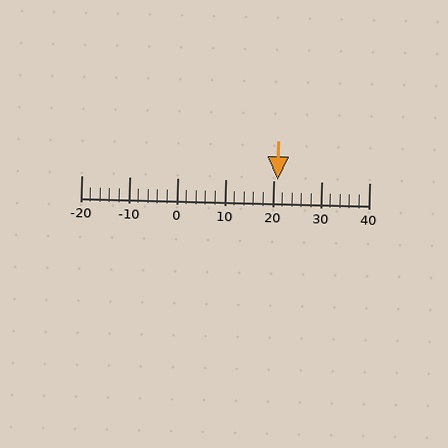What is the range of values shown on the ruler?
The ruler shows values from -20 to 40.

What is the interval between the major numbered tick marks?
The major tick marks are spaced 10 units apart.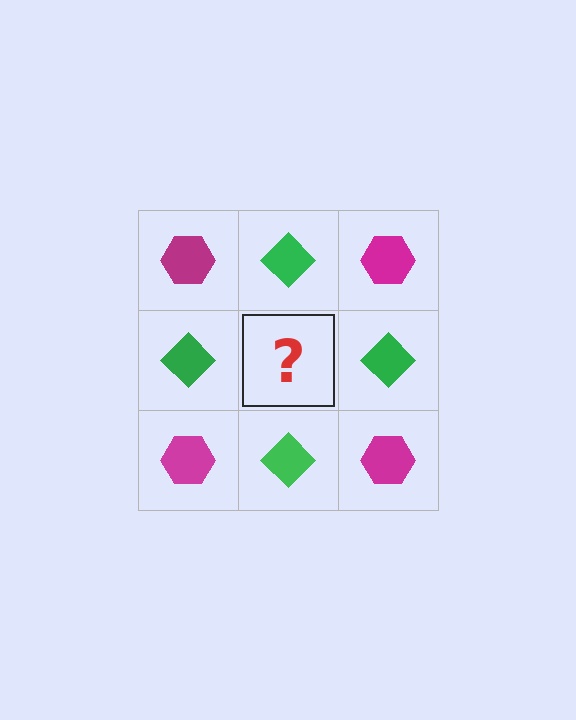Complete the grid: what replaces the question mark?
The question mark should be replaced with a magenta hexagon.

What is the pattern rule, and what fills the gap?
The rule is that it alternates magenta hexagon and green diamond in a checkerboard pattern. The gap should be filled with a magenta hexagon.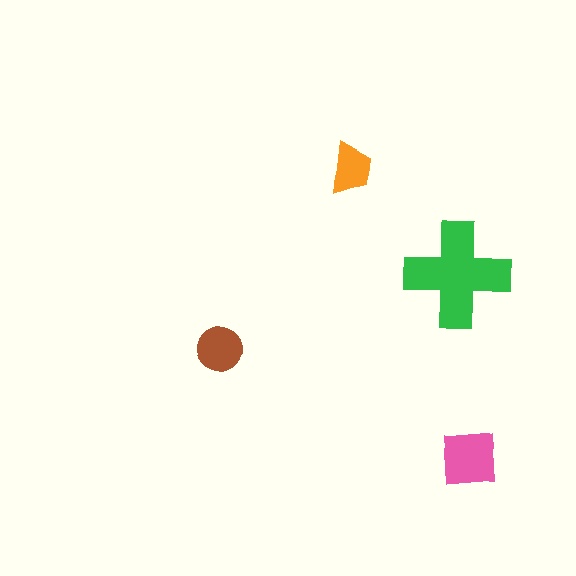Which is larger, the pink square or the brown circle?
The pink square.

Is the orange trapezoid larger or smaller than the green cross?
Smaller.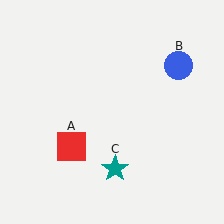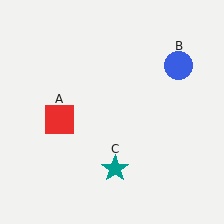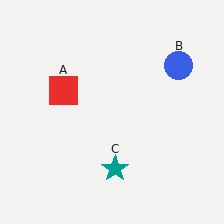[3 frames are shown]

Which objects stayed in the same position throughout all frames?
Blue circle (object B) and teal star (object C) remained stationary.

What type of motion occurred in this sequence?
The red square (object A) rotated clockwise around the center of the scene.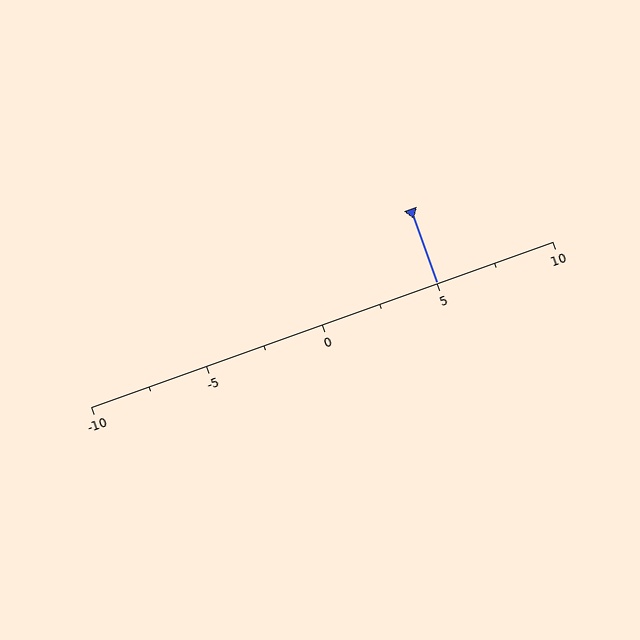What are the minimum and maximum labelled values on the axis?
The axis runs from -10 to 10.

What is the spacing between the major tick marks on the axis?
The major ticks are spaced 5 apart.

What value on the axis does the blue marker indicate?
The marker indicates approximately 5.